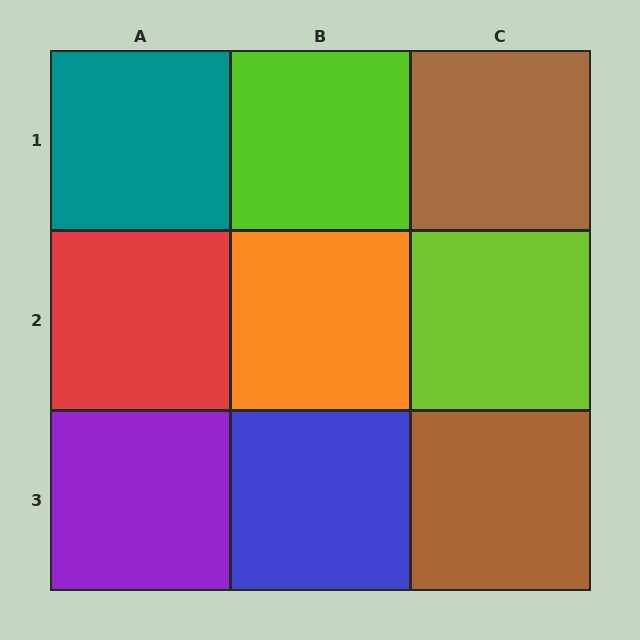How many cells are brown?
2 cells are brown.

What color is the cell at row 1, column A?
Teal.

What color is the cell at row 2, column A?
Red.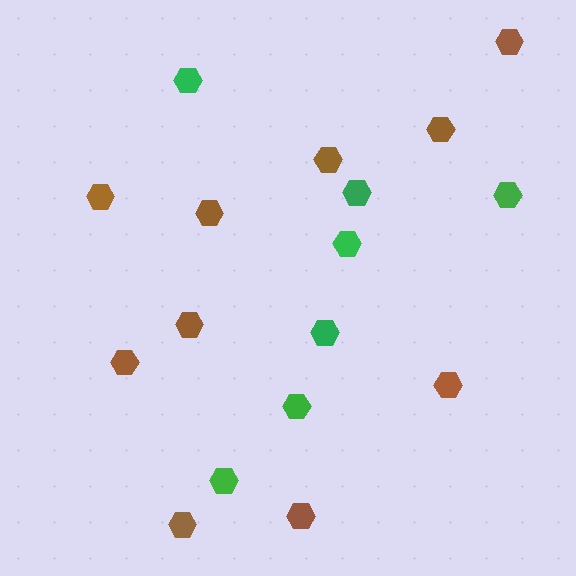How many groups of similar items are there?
There are 2 groups: one group of green hexagons (7) and one group of brown hexagons (10).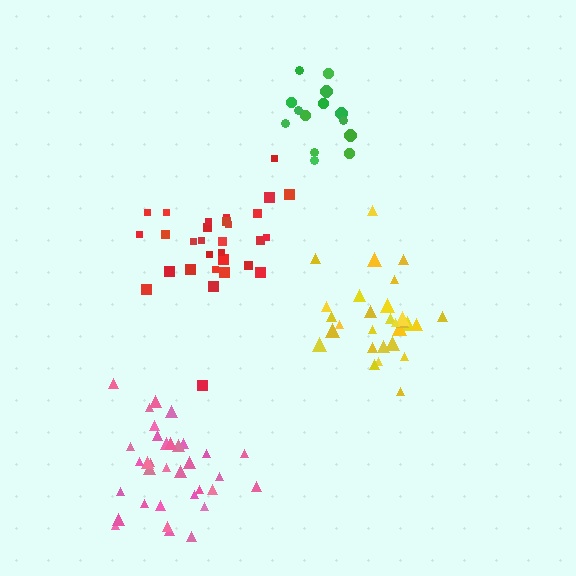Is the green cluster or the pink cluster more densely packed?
Pink.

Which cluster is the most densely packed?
Pink.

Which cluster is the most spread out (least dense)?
Yellow.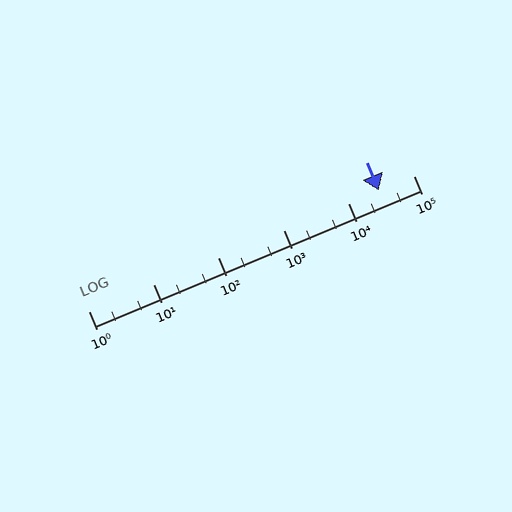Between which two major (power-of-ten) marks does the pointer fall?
The pointer is between 10000 and 100000.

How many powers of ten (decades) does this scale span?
The scale spans 5 decades, from 1 to 100000.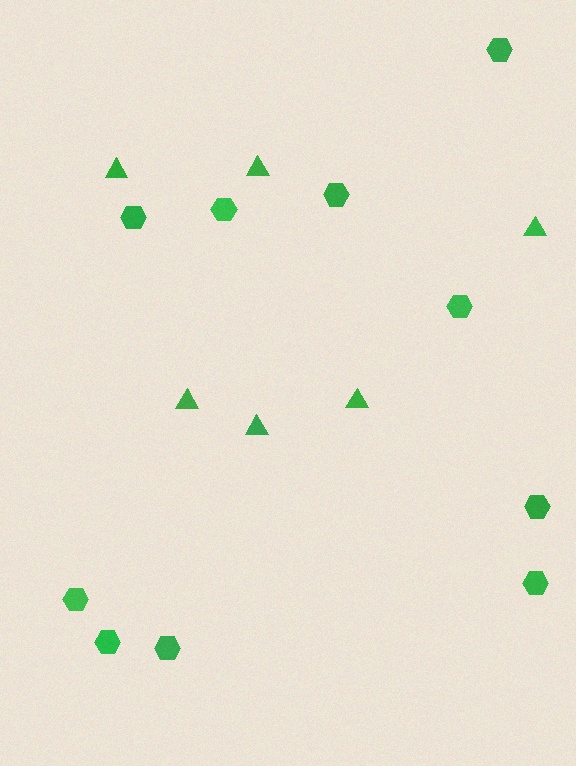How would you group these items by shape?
There are 2 groups: one group of triangles (6) and one group of hexagons (10).